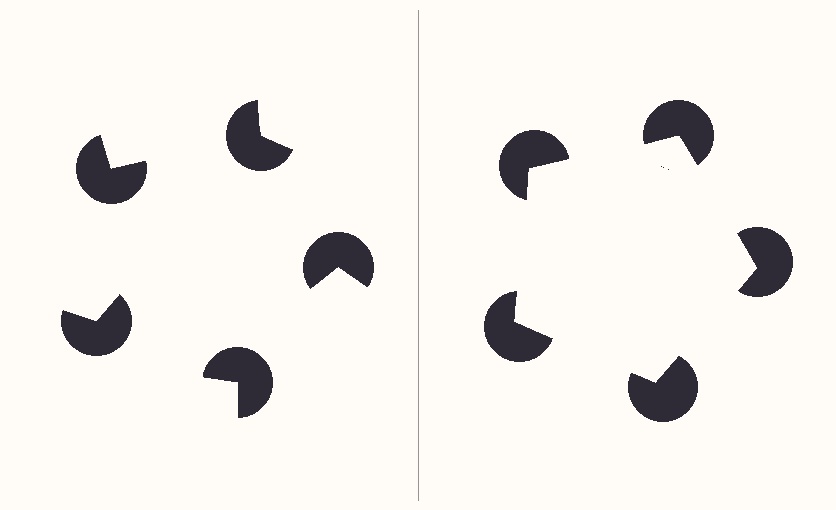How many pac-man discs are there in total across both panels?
10 — 5 on each side.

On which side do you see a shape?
An illusory pentagon appears on the right side. On the left side the wedge cuts are rotated, so no coherent shape forms.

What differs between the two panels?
The pac-man discs are positioned identically on both sides; only the wedge orientations differ. On the right they align to a pentagon; on the left they are misaligned.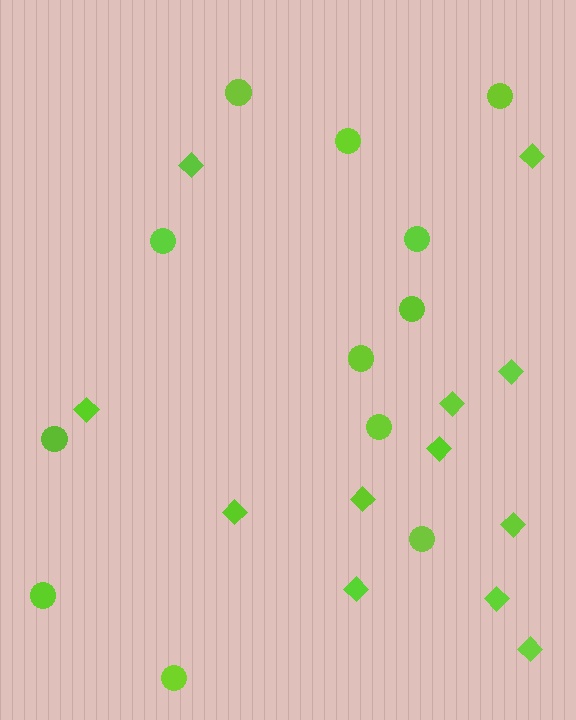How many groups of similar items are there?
There are 2 groups: one group of circles (12) and one group of diamonds (12).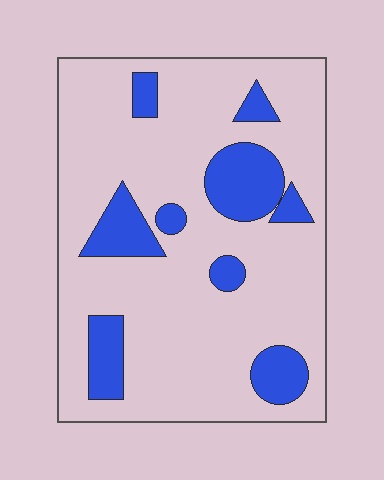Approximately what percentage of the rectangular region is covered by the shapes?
Approximately 20%.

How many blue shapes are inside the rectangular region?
9.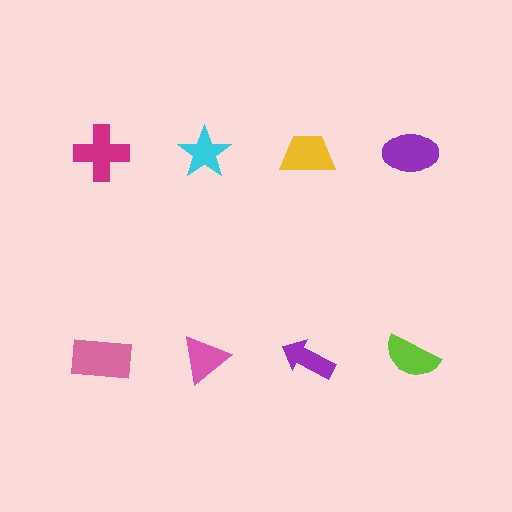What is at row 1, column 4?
A purple ellipse.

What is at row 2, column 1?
A pink rectangle.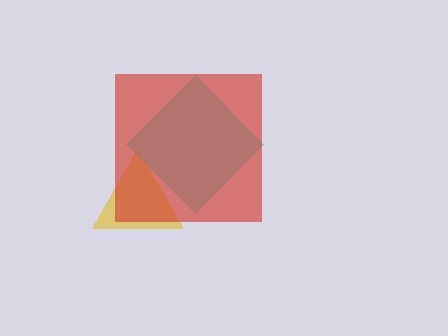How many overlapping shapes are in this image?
There are 3 overlapping shapes in the image.